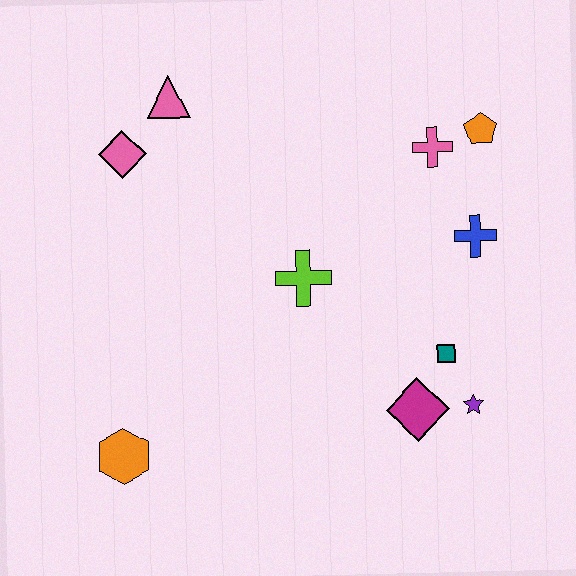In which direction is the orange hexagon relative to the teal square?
The orange hexagon is to the left of the teal square.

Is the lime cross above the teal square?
Yes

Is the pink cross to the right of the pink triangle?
Yes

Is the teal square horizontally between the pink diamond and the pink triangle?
No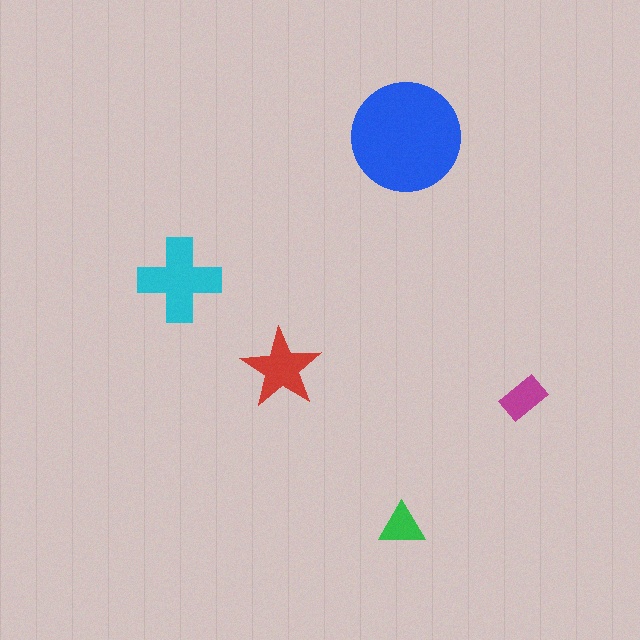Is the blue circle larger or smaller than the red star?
Larger.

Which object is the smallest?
The green triangle.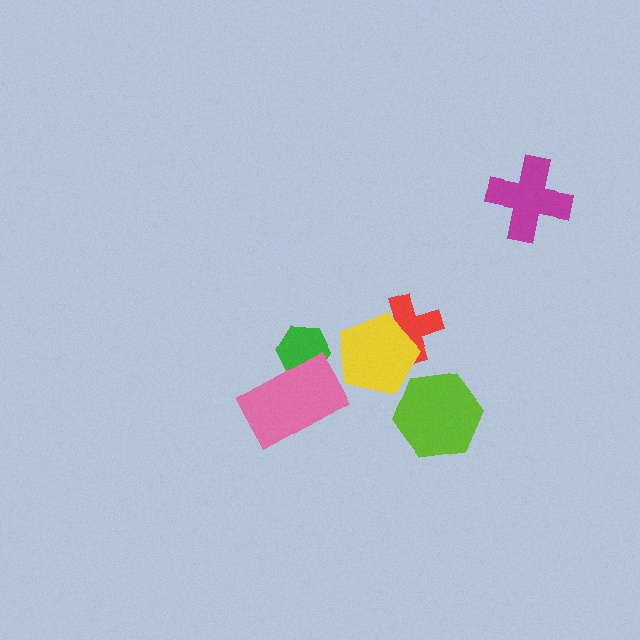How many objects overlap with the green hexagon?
1 object overlaps with the green hexagon.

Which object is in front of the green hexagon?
The pink rectangle is in front of the green hexagon.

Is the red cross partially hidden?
Yes, it is partially covered by another shape.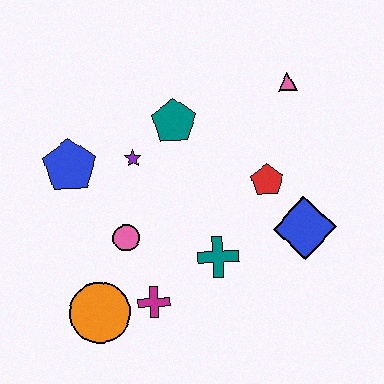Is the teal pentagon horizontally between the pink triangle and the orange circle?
Yes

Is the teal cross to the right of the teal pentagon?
Yes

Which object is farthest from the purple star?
The blue diamond is farthest from the purple star.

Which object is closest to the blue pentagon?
The purple star is closest to the blue pentagon.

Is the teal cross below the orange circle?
No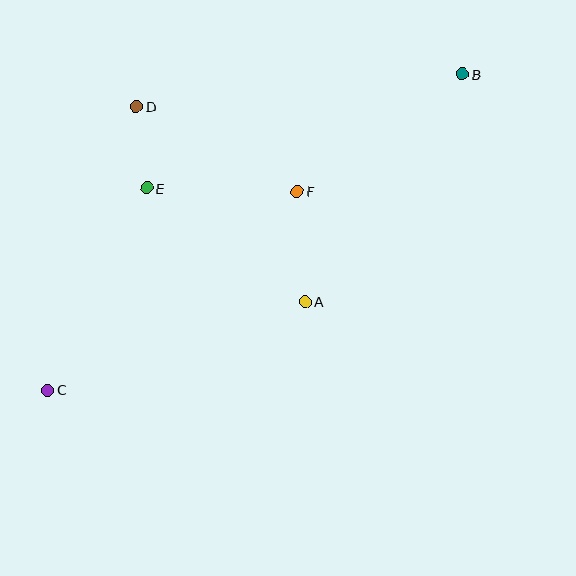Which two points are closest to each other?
Points D and E are closest to each other.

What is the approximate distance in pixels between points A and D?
The distance between A and D is approximately 257 pixels.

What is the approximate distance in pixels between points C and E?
The distance between C and E is approximately 225 pixels.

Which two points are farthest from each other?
Points B and C are farthest from each other.